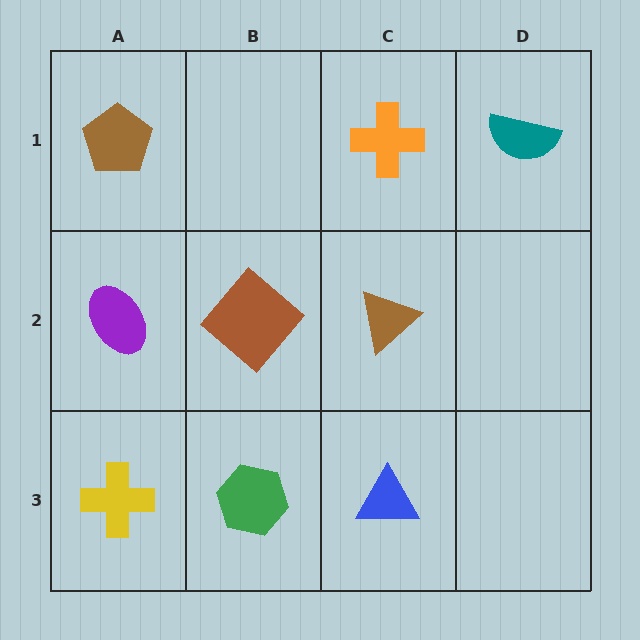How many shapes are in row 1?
3 shapes.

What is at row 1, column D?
A teal semicircle.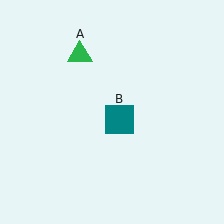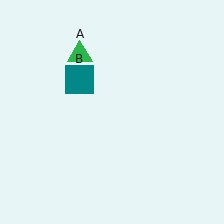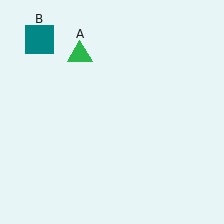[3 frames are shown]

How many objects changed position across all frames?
1 object changed position: teal square (object B).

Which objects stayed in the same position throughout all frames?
Green triangle (object A) remained stationary.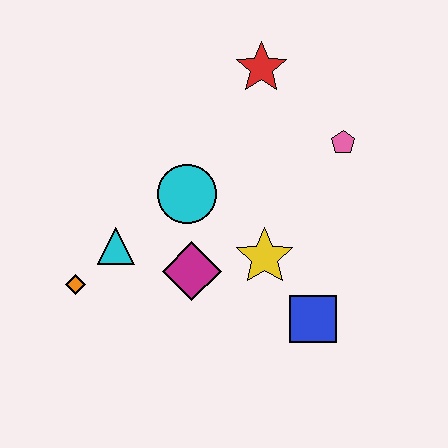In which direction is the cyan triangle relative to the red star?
The cyan triangle is below the red star.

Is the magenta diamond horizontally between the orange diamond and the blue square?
Yes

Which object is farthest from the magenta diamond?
The red star is farthest from the magenta diamond.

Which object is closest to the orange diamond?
The cyan triangle is closest to the orange diamond.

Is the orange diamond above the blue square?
Yes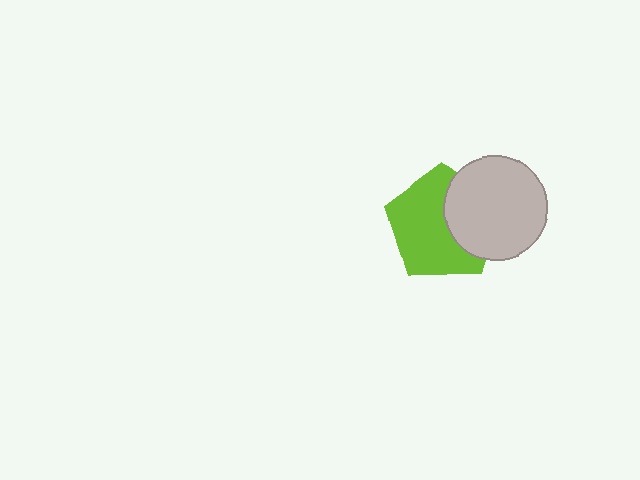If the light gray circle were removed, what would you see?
You would see the complete lime pentagon.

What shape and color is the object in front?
The object in front is a light gray circle.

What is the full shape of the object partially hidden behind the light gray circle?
The partially hidden object is a lime pentagon.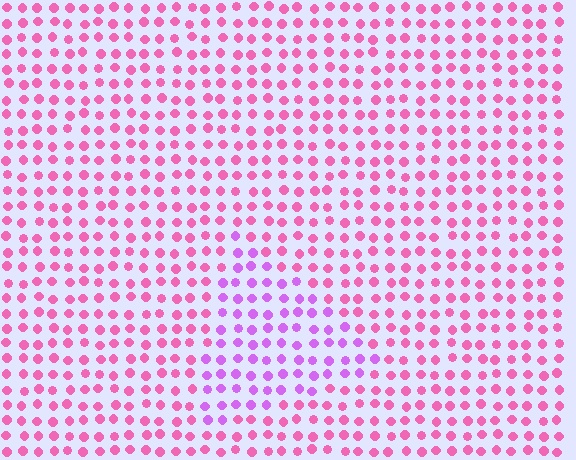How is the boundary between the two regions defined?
The boundary is defined purely by a slight shift in hue (about 38 degrees). Spacing, size, and orientation are identical on both sides.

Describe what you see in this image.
The image is filled with small pink elements in a uniform arrangement. A triangle-shaped region is visible where the elements are tinted to a slightly different hue, forming a subtle color boundary.